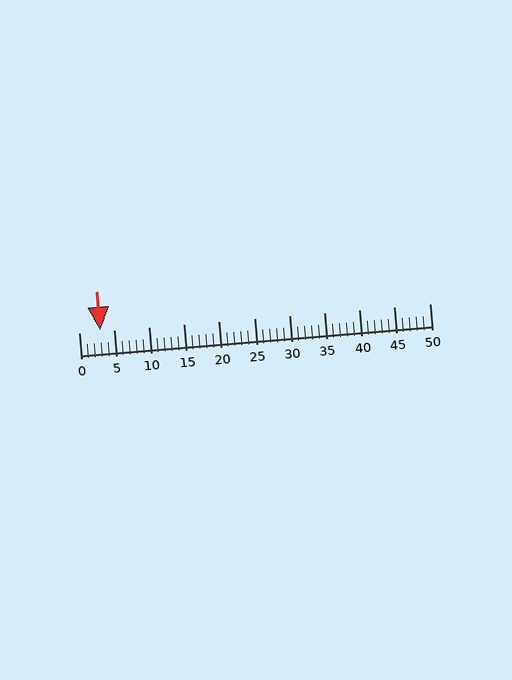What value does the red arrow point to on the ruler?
The red arrow points to approximately 3.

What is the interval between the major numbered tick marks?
The major tick marks are spaced 5 units apart.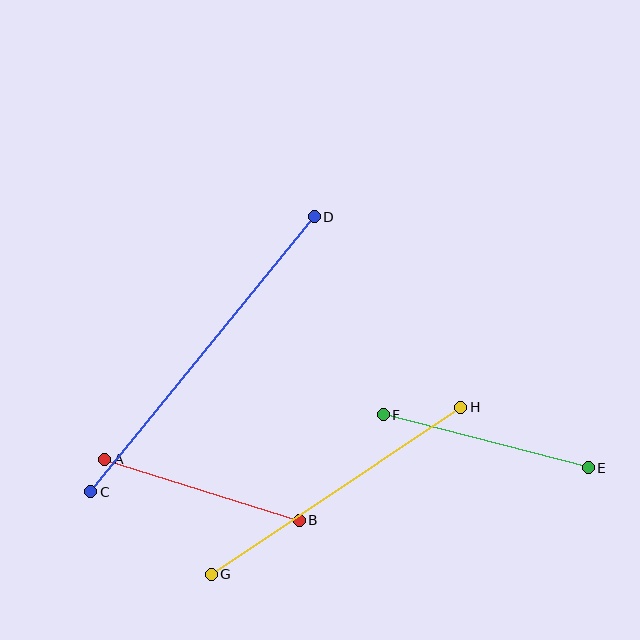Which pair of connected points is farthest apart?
Points C and D are farthest apart.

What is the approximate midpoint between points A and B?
The midpoint is at approximately (202, 490) pixels.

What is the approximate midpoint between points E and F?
The midpoint is at approximately (486, 441) pixels.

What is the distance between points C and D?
The distance is approximately 354 pixels.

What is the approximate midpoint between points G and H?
The midpoint is at approximately (336, 491) pixels.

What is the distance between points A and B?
The distance is approximately 204 pixels.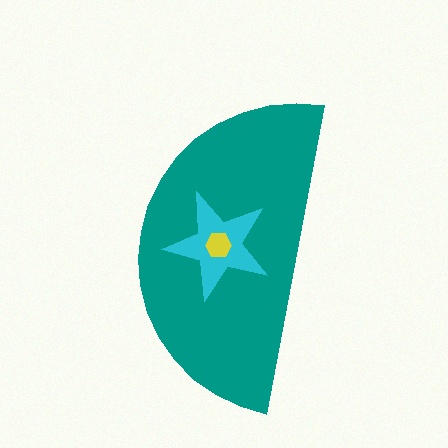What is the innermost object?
The yellow hexagon.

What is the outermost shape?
The teal semicircle.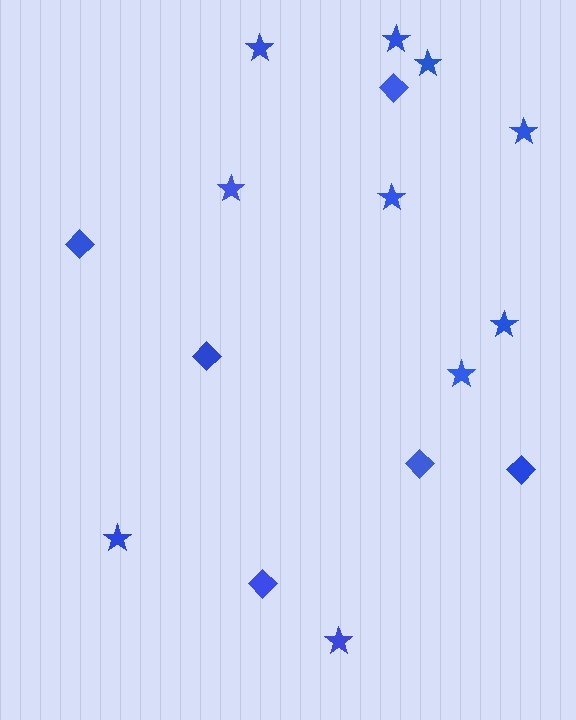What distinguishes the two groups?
There are 2 groups: one group of stars (10) and one group of diamonds (6).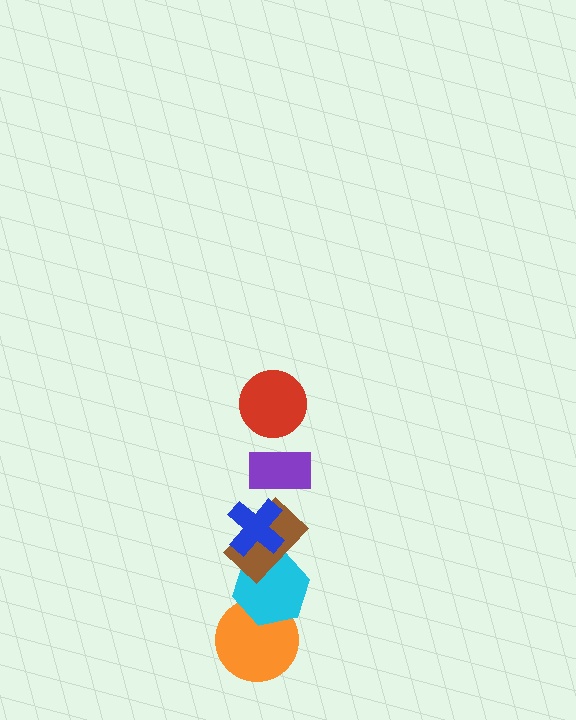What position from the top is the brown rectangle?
The brown rectangle is 4th from the top.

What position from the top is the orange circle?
The orange circle is 6th from the top.